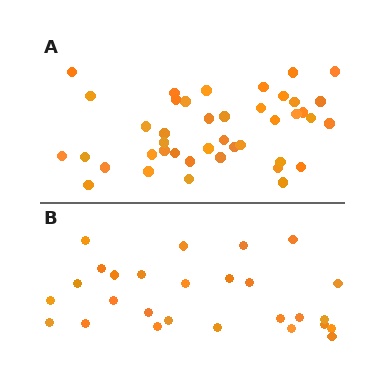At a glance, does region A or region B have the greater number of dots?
Region A (the top region) has more dots.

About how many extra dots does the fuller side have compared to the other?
Region A has approximately 15 more dots than region B.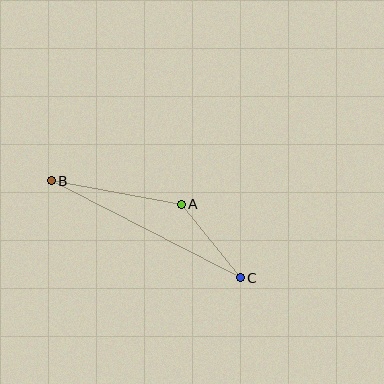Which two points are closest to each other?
Points A and C are closest to each other.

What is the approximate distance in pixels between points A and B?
The distance between A and B is approximately 132 pixels.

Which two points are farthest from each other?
Points B and C are farthest from each other.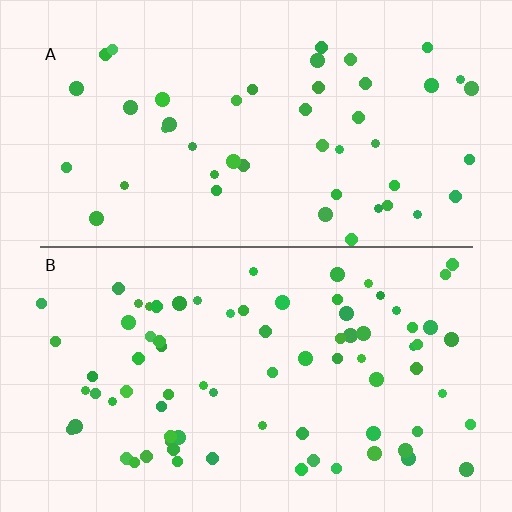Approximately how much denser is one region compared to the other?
Approximately 1.7× — region B over region A.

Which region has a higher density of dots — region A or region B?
B (the bottom).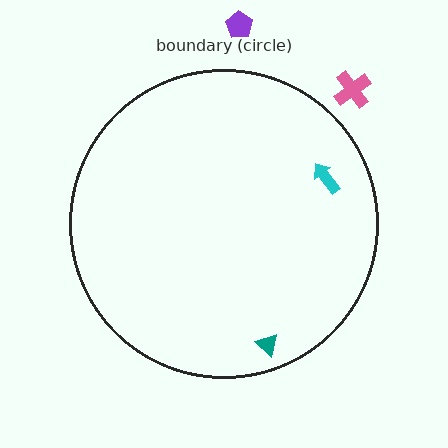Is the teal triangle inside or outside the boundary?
Inside.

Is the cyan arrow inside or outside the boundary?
Inside.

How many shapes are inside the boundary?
2 inside, 2 outside.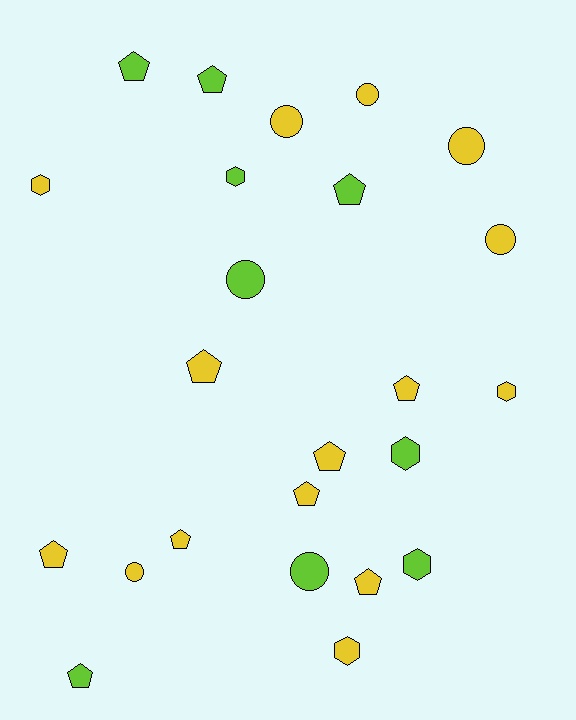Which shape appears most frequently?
Pentagon, with 11 objects.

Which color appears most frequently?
Yellow, with 15 objects.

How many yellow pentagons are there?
There are 7 yellow pentagons.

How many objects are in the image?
There are 24 objects.